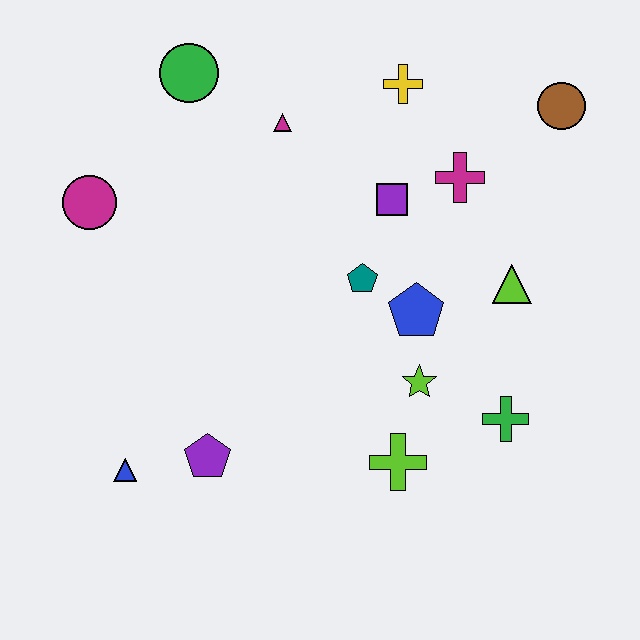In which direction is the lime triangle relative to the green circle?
The lime triangle is to the right of the green circle.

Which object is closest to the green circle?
The magenta triangle is closest to the green circle.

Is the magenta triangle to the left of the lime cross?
Yes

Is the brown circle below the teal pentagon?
No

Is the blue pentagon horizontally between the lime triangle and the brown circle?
No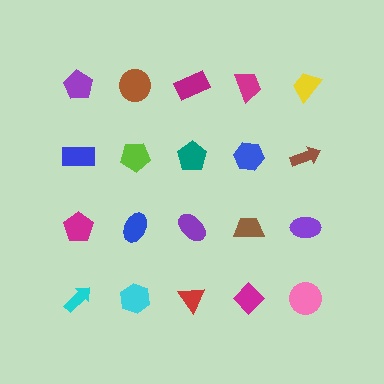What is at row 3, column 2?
A blue ellipse.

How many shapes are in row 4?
5 shapes.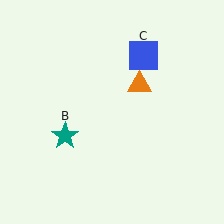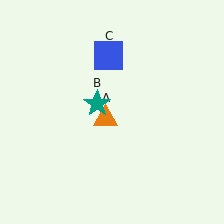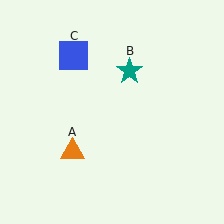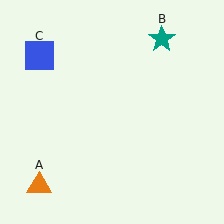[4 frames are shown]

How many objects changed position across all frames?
3 objects changed position: orange triangle (object A), teal star (object B), blue square (object C).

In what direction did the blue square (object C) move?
The blue square (object C) moved left.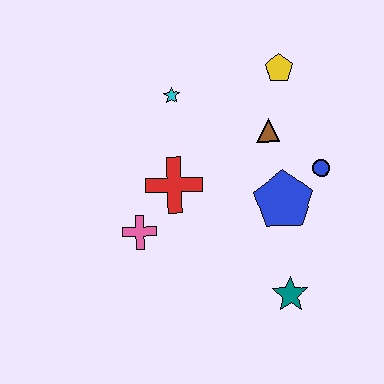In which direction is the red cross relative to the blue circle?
The red cross is to the left of the blue circle.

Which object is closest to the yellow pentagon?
The brown triangle is closest to the yellow pentagon.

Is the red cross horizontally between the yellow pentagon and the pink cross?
Yes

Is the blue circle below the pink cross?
No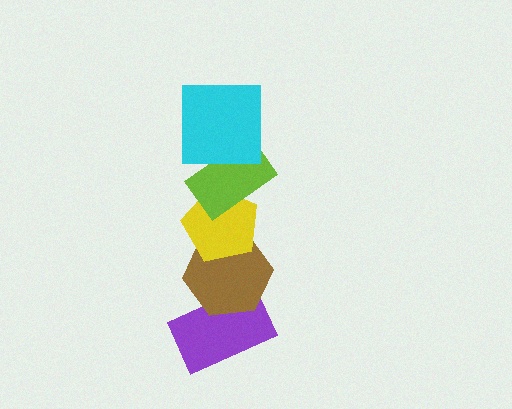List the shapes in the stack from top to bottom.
From top to bottom: the cyan square, the lime rectangle, the yellow pentagon, the brown hexagon, the purple rectangle.